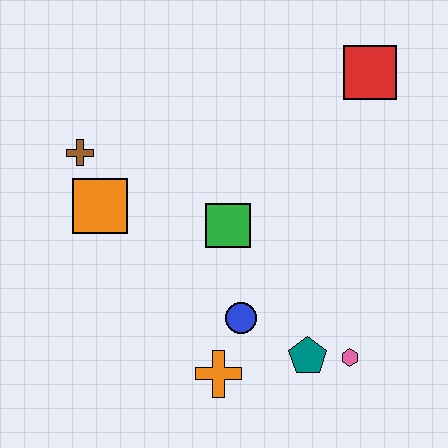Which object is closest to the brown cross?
The orange square is closest to the brown cross.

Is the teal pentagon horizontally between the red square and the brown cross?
Yes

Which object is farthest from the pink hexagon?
The brown cross is farthest from the pink hexagon.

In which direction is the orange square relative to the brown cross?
The orange square is below the brown cross.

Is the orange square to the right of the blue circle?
No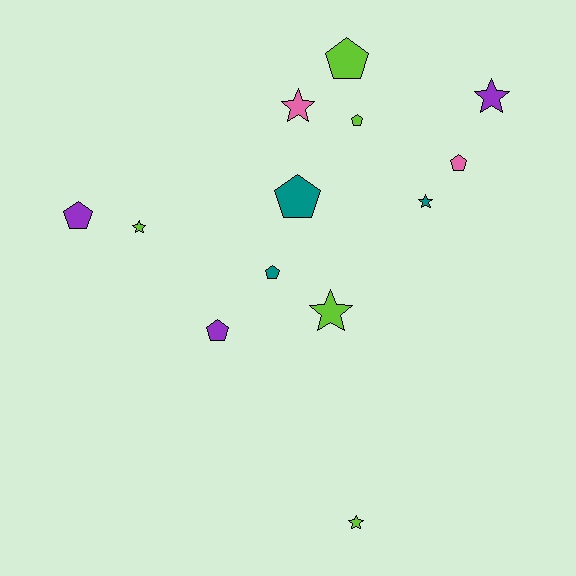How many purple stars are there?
There is 1 purple star.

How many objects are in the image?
There are 13 objects.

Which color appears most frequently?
Lime, with 5 objects.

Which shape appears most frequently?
Pentagon, with 7 objects.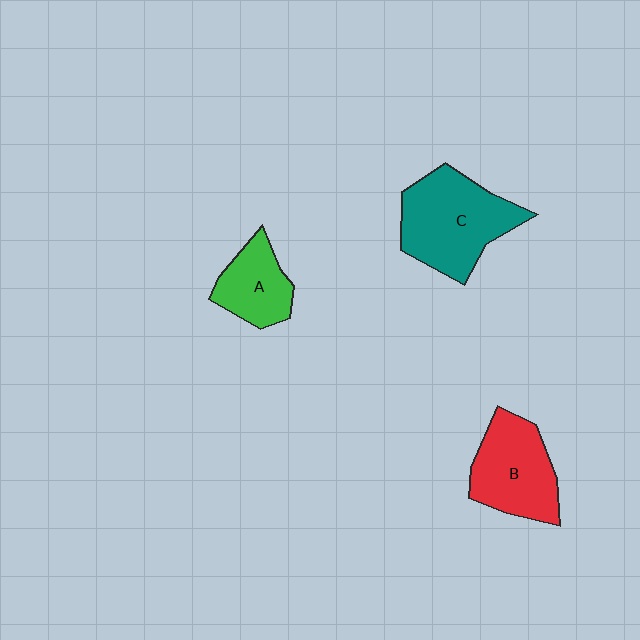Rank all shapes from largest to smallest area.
From largest to smallest: C (teal), B (red), A (green).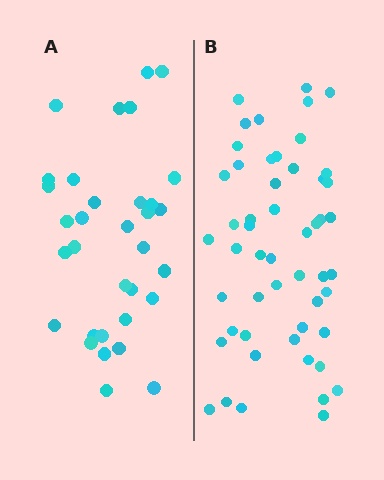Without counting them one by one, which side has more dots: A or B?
Region B (the right region) has more dots.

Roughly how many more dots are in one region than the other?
Region B has approximately 20 more dots than region A.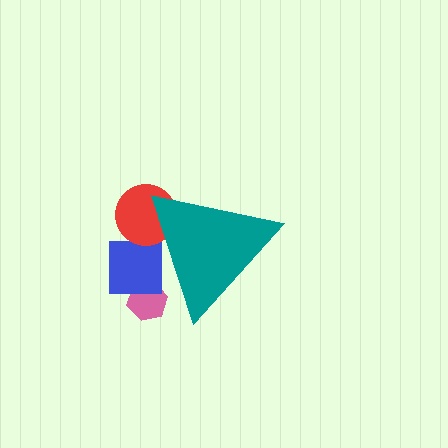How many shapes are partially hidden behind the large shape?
3 shapes are partially hidden.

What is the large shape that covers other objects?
A teal triangle.